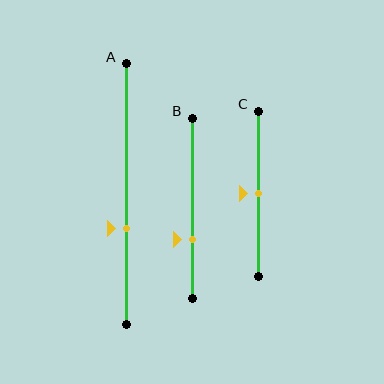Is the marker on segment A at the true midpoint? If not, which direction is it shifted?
No, the marker on segment A is shifted downward by about 13% of the segment length.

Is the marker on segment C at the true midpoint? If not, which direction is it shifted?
Yes, the marker on segment C is at the true midpoint.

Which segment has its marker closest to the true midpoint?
Segment C has its marker closest to the true midpoint.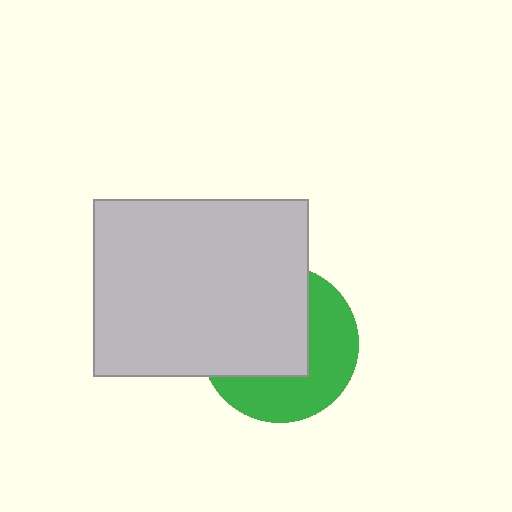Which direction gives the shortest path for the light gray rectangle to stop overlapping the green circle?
Moving toward the upper-left gives the shortest separation.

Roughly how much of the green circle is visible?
About half of it is visible (roughly 45%).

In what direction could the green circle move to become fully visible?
The green circle could move toward the lower-right. That would shift it out from behind the light gray rectangle entirely.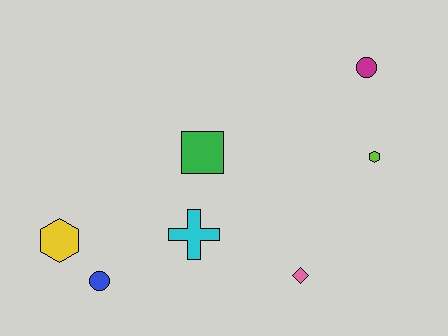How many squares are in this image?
There is 1 square.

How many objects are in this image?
There are 7 objects.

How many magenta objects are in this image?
There is 1 magenta object.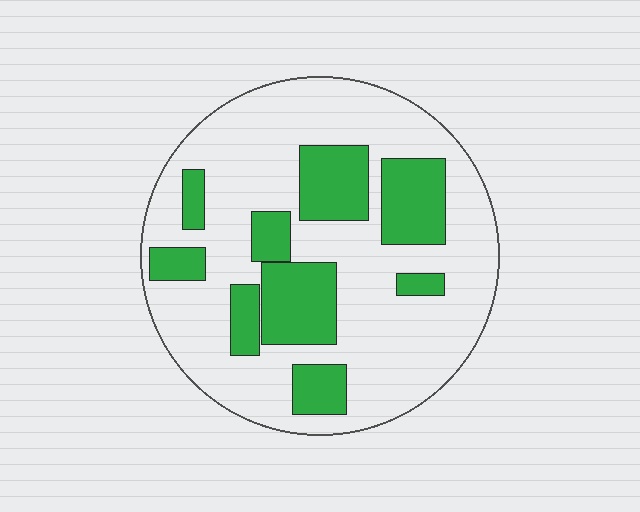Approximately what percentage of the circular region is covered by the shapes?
Approximately 30%.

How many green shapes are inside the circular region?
9.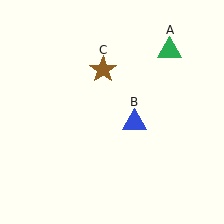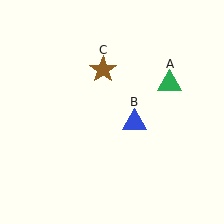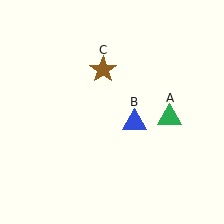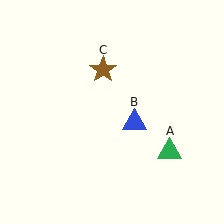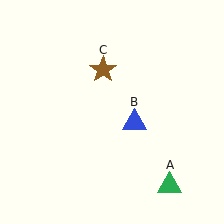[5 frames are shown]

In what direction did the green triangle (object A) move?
The green triangle (object A) moved down.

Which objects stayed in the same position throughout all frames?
Blue triangle (object B) and brown star (object C) remained stationary.